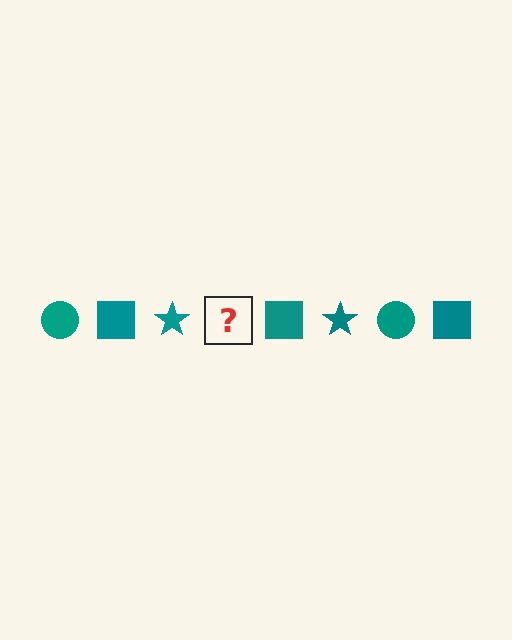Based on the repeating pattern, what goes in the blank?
The blank should be a teal circle.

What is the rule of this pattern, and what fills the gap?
The rule is that the pattern cycles through circle, square, star shapes in teal. The gap should be filled with a teal circle.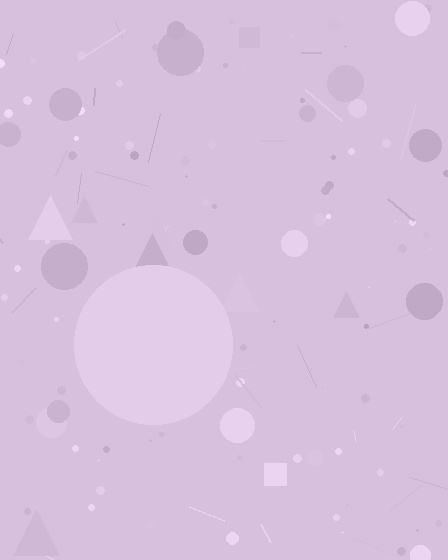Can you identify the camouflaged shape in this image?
The camouflaged shape is a circle.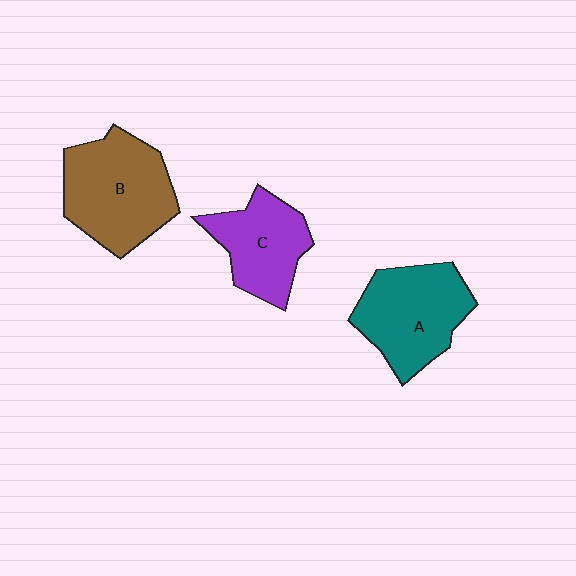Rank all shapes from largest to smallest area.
From largest to smallest: B (brown), A (teal), C (purple).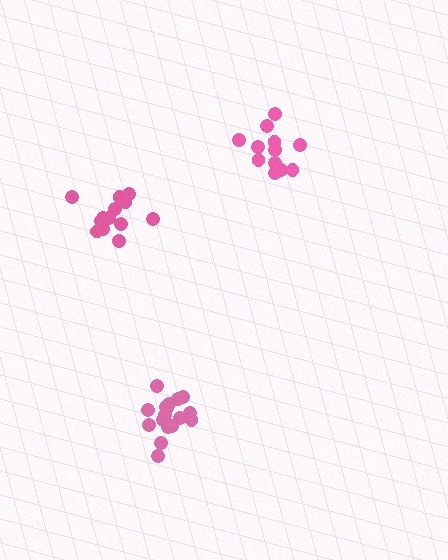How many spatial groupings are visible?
There are 3 spatial groupings.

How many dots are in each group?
Group 1: 13 dots, Group 2: 12 dots, Group 3: 17 dots (42 total).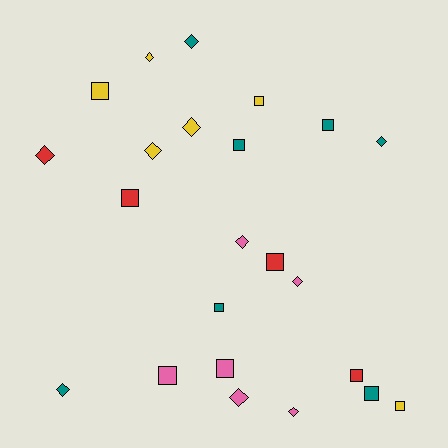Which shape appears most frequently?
Square, with 12 objects.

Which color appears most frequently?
Teal, with 7 objects.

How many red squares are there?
There are 3 red squares.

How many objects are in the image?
There are 23 objects.